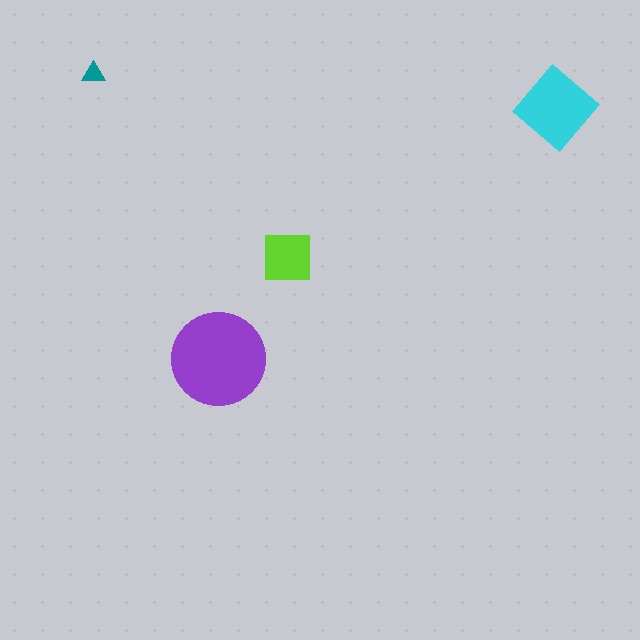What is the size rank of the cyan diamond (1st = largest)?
2nd.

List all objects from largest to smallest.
The purple circle, the cyan diamond, the lime square, the teal triangle.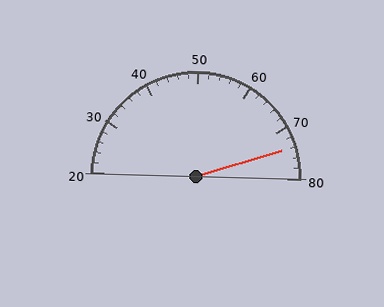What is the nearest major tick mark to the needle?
The nearest major tick mark is 70.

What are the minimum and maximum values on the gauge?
The gauge ranges from 20 to 80.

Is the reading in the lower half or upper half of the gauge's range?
The reading is in the upper half of the range (20 to 80).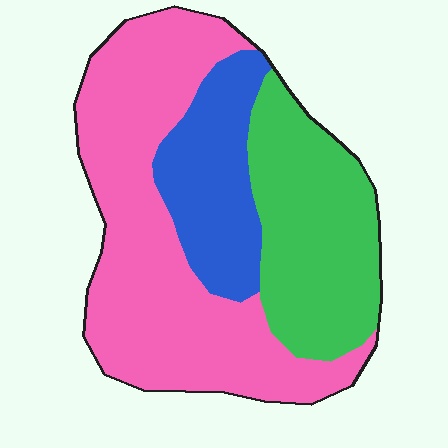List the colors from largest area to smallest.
From largest to smallest: pink, green, blue.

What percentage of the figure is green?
Green covers roughly 30% of the figure.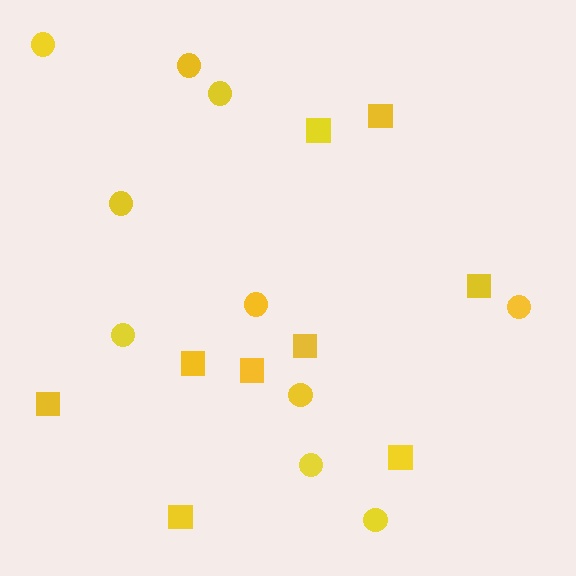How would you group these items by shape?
There are 2 groups: one group of circles (10) and one group of squares (9).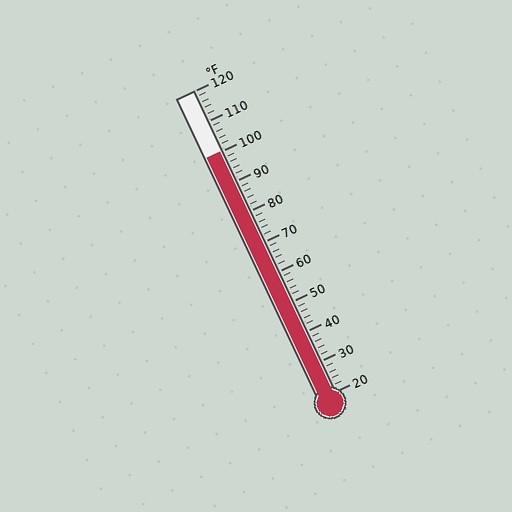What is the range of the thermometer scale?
The thermometer scale ranges from 20°F to 120°F.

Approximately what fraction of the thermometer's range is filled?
The thermometer is filled to approximately 80% of its range.